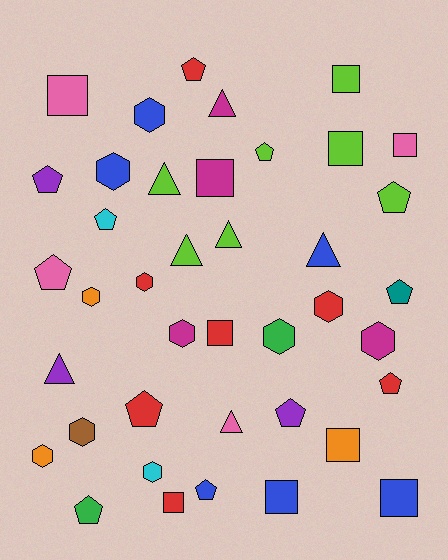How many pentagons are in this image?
There are 12 pentagons.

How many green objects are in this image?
There are 2 green objects.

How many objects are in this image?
There are 40 objects.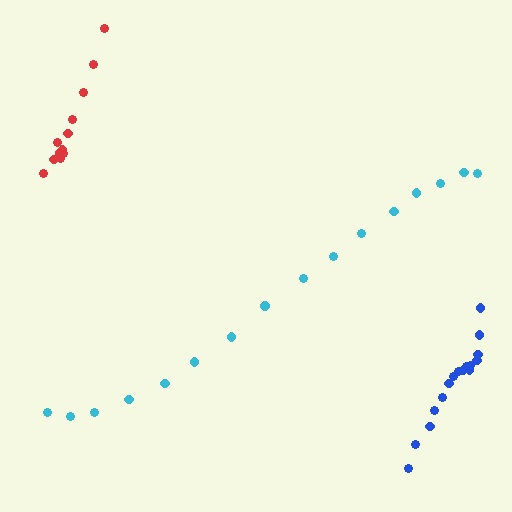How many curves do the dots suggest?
There are 3 distinct paths.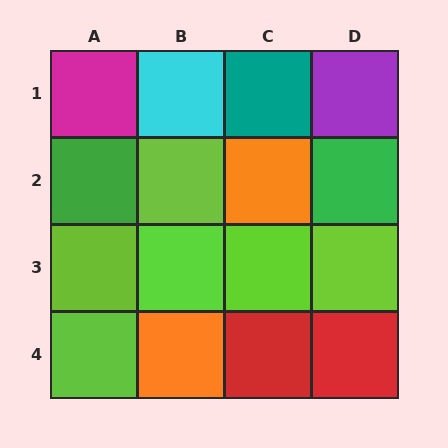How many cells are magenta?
1 cell is magenta.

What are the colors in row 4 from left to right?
Lime, orange, red, red.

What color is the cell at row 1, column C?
Teal.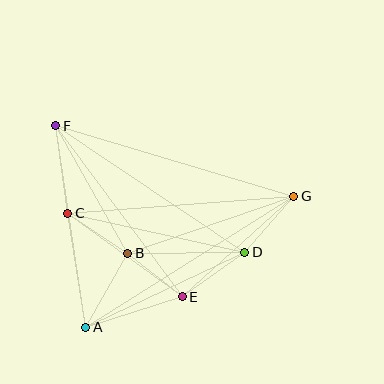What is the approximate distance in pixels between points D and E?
The distance between D and E is approximately 77 pixels.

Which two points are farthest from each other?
Points F and G are farthest from each other.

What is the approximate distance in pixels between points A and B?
The distance between A and B is approximately 85 pixels.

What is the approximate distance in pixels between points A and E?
The distance between A and E is approximately 101 pixels.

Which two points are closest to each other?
Points B and E are closest to each other.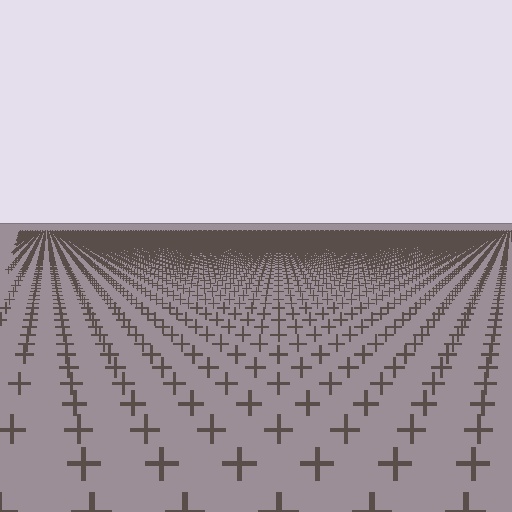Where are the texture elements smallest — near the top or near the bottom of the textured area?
Near the top.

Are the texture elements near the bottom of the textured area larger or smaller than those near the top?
Larger. Near the bottom, elements are closer to the viewer and appear at a bigger on-screen size.